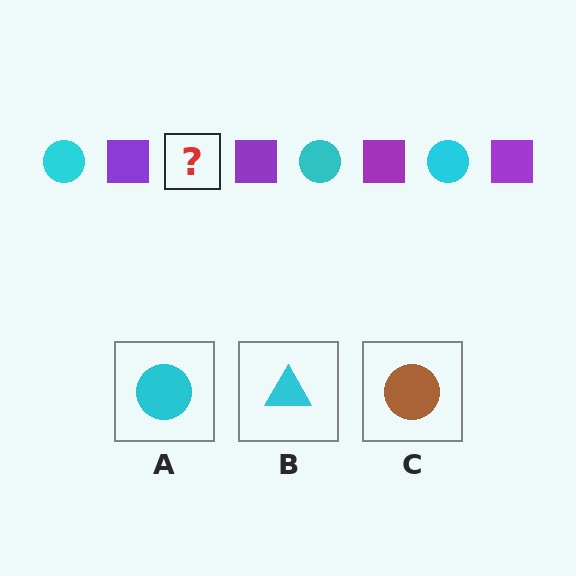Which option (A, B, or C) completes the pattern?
A.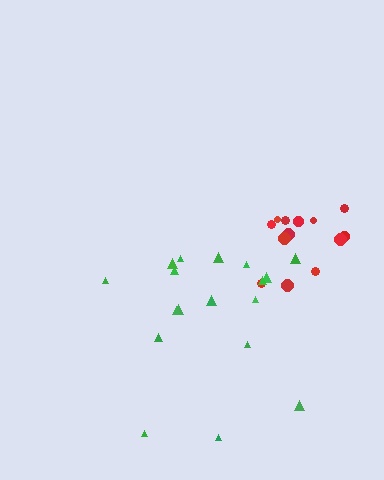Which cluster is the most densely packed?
Red.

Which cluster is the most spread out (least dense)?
Green.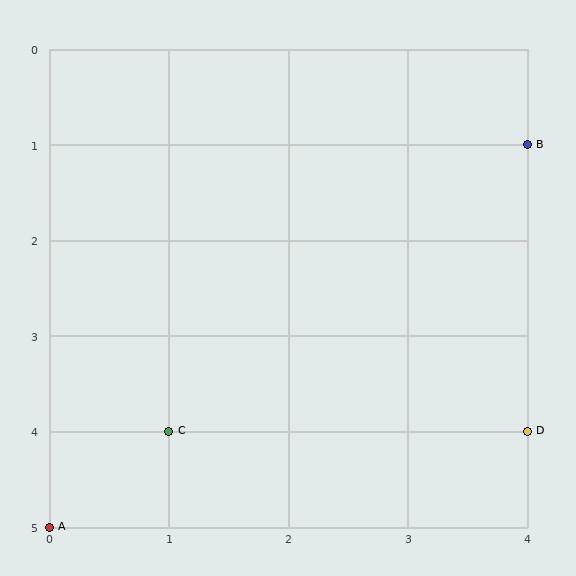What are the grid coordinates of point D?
Point D is at grid coordinates (4, 4).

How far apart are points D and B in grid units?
Points D and B are 3 rows apart.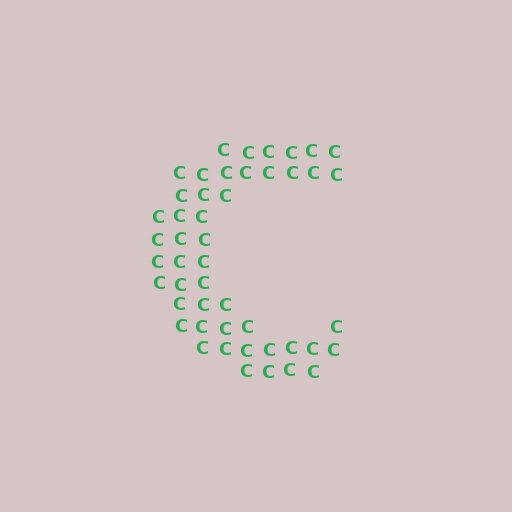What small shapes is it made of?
It is made of small letter C's.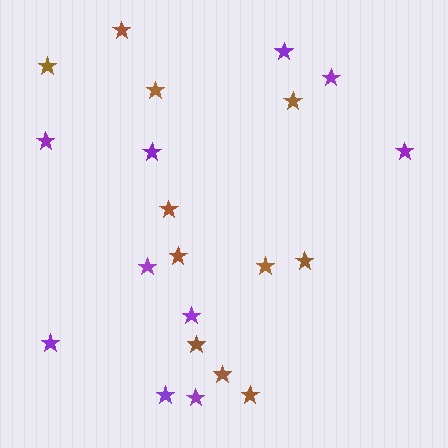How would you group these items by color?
There are 2 groups: one group of brown stars (11) and one group of purple stars (10).